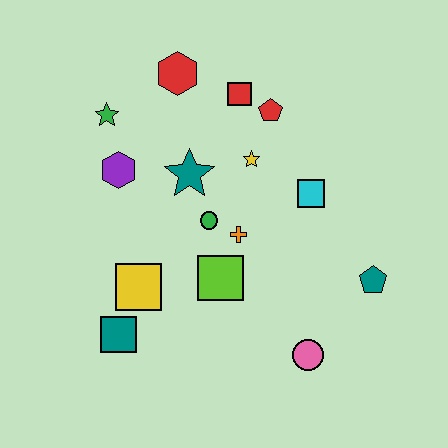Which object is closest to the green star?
The purple hexagon is closest to the green star.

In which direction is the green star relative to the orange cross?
The green star is to the left of the orange cross.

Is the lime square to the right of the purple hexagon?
Yes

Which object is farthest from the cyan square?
The teal square is farthest from the cyan square.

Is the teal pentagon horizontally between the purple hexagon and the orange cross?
No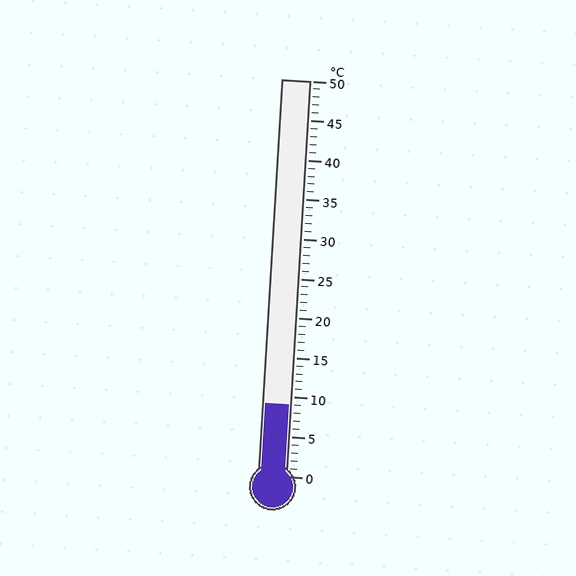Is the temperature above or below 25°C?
The temperature is below 25°C.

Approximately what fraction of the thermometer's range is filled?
The thermometer is filled to approximately 20% of its range.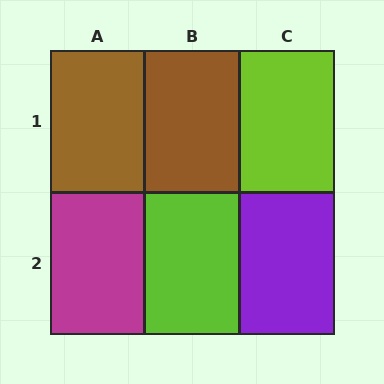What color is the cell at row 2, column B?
Lime.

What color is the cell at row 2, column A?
Magenta.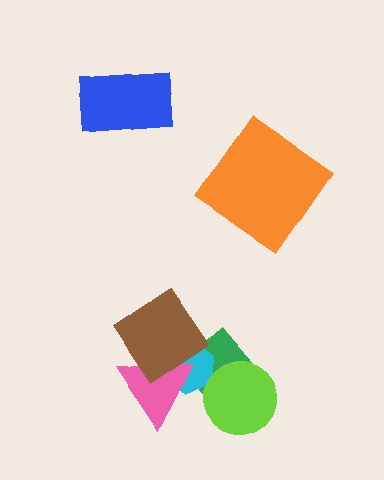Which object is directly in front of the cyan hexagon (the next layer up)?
The pink triangle is directly in front of the cyan hexagon.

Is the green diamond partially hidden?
Yes, it is partially covered by another shape.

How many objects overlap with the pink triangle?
3 objects overlap with the pink triangle.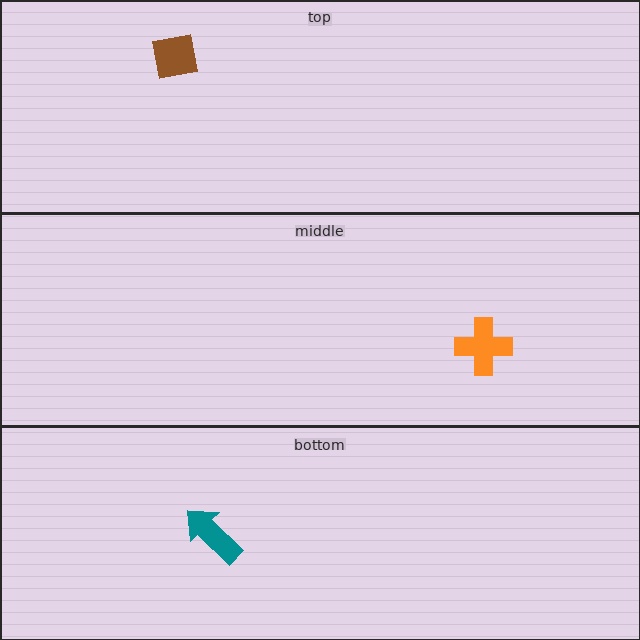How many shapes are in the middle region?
1.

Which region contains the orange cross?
The middle region.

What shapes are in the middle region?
The orange cross.